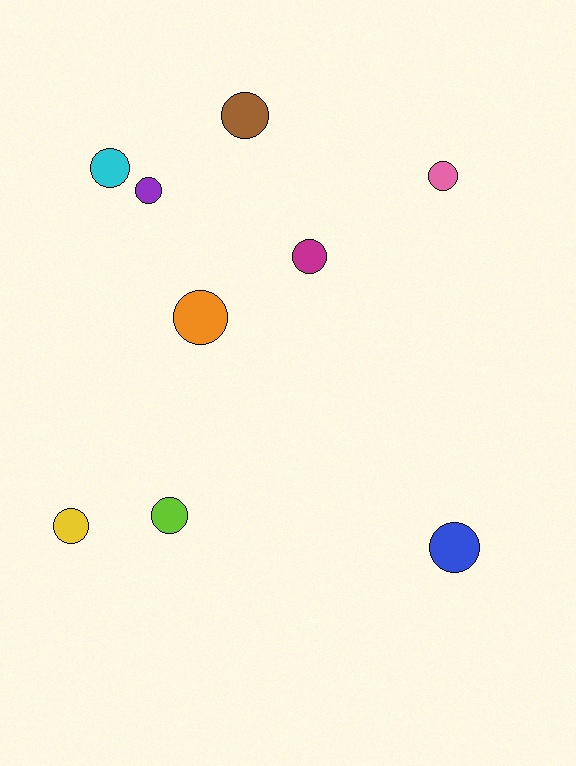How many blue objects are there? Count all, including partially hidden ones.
There is 1 blue object.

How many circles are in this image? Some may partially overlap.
There are 9 circles.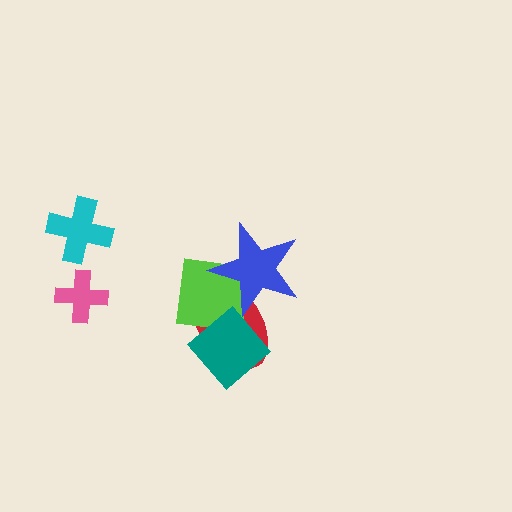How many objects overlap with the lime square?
3 objects overlap with the lime square.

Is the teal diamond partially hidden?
No, no other shape covers it.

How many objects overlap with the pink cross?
0 objects overlap with the pink cross.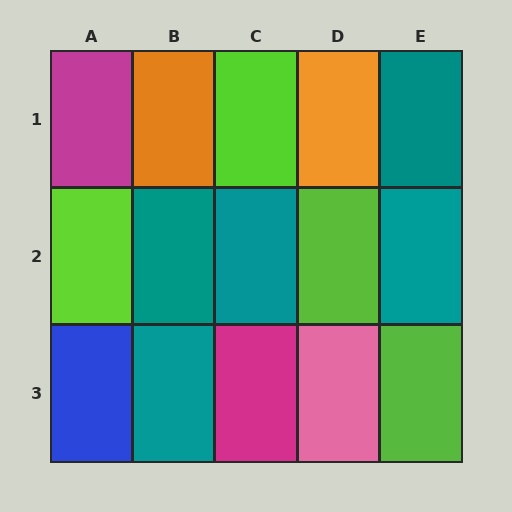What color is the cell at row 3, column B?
Teal.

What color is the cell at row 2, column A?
Lime.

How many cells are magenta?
2 cells are magenta.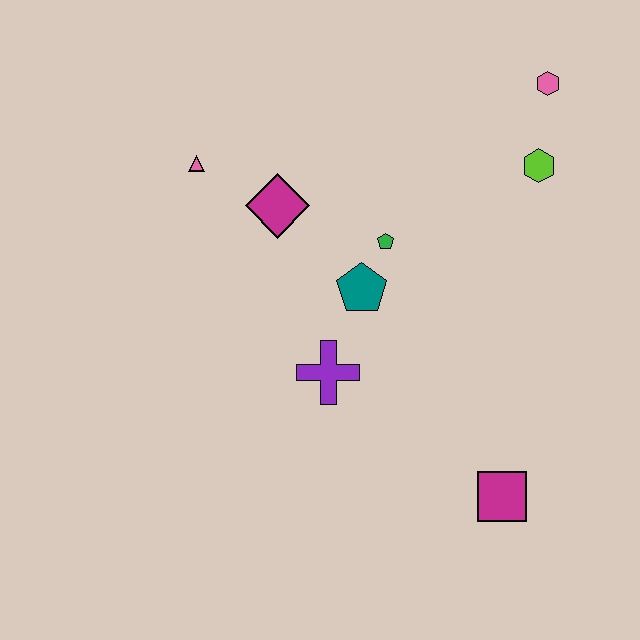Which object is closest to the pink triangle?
The magenta diamond is closest to the pink triangle.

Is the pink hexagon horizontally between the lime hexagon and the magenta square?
No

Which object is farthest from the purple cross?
The pink hexagon is farthest from the purple cross.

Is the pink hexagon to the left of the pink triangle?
No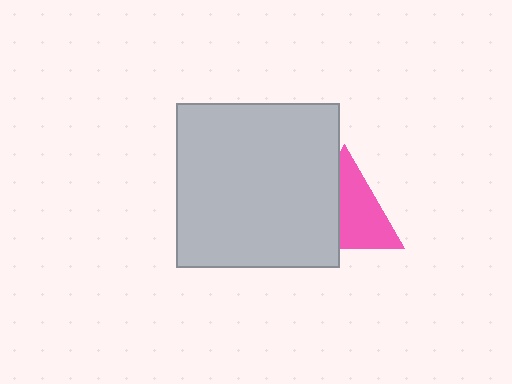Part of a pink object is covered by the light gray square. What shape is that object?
It is a triangle.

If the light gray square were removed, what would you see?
You would see the complete pink triangle.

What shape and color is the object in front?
The object in front is a light gray square.